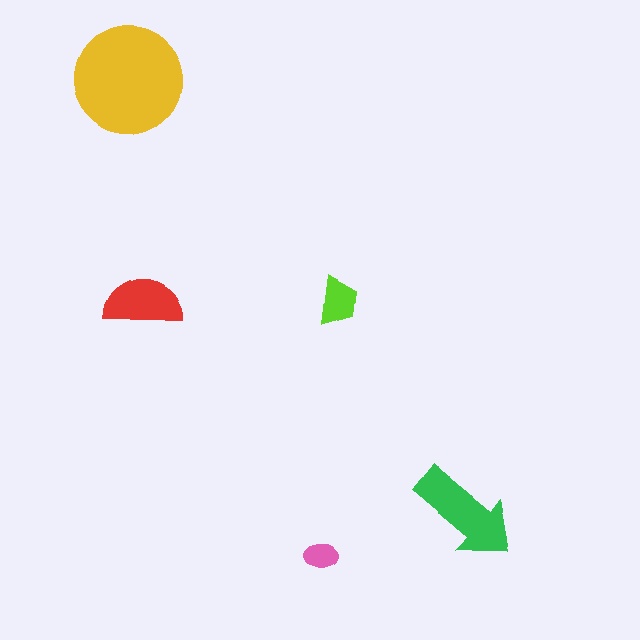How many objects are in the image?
There are 5 objects in the image.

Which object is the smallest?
The pink ellipse.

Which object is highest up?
The yellow circle is topmost.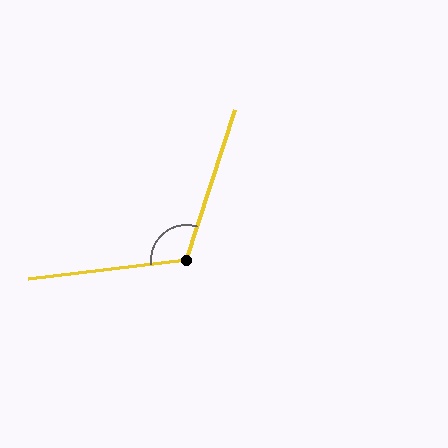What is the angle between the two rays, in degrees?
Approximately 115 degrees.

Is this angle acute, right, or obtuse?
It is obtuse.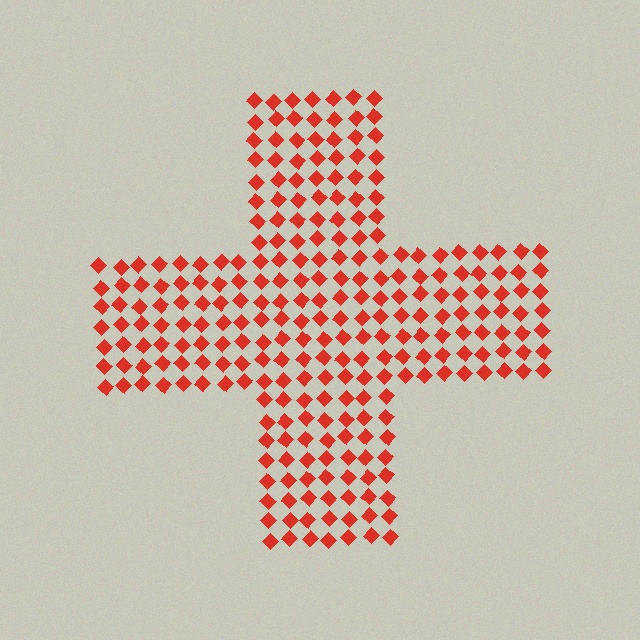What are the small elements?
The small elements are diamonds.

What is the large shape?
The large shape is a cross.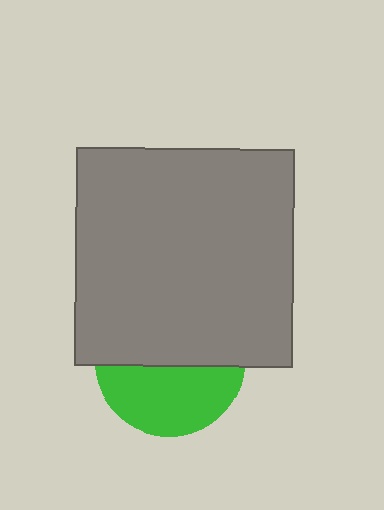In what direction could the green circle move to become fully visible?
The green circle could move down. That would shift it out from behind the gray square entirely.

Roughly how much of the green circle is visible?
About half of it is visible (roughly 45%).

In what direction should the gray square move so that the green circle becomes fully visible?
The gray square should move up. That is the shortest direction to clear the overlap and leave the green circle fully visible.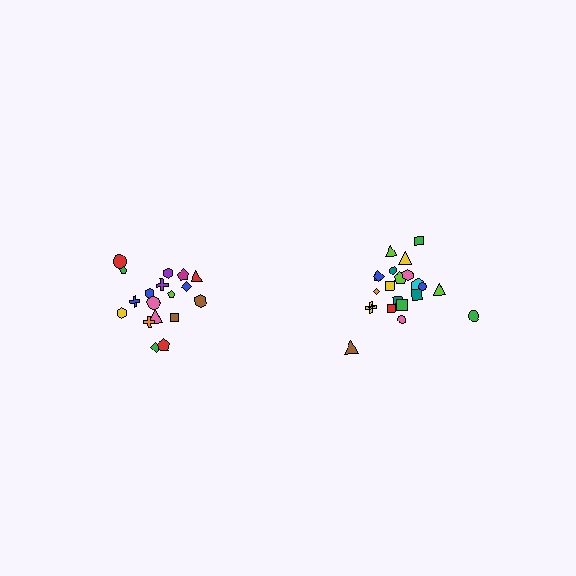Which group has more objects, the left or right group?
The right group.